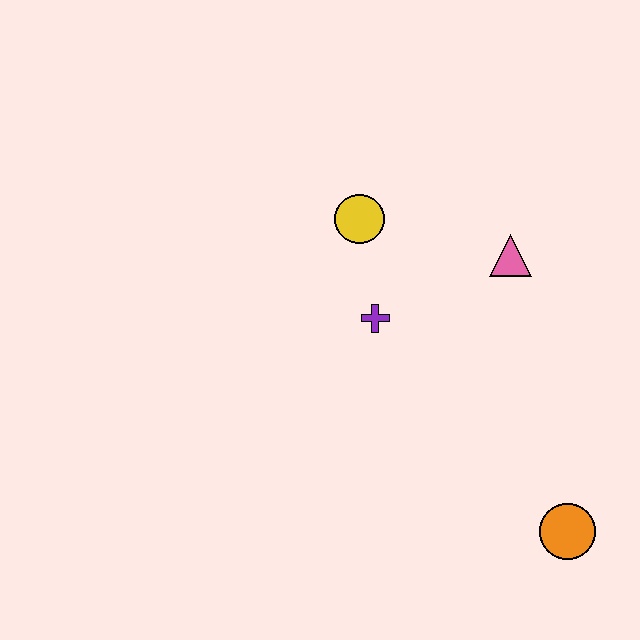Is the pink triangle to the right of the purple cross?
Yes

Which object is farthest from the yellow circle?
The orange circle is farthest from the yellow circle.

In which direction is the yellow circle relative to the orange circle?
The yellow circle is above the orange circle.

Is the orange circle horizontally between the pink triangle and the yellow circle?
No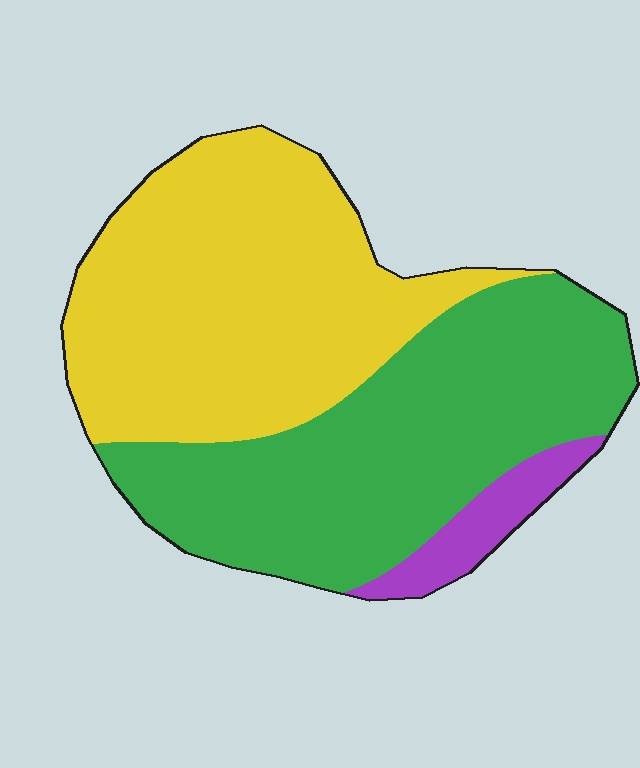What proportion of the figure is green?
Green covers 46% of the figure.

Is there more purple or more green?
Green.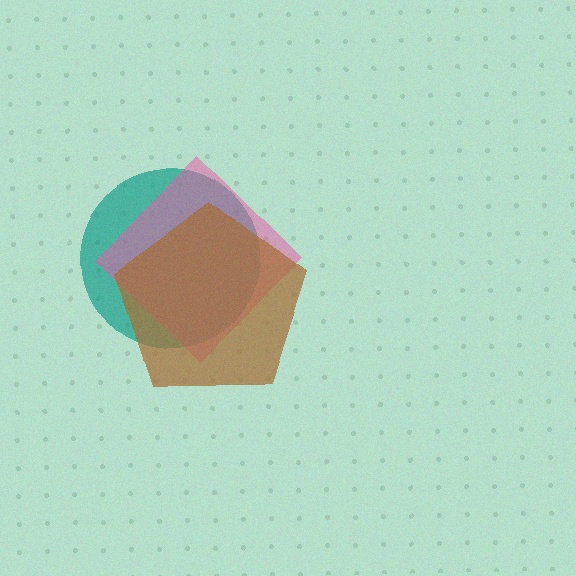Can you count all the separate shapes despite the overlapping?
Yes, there are 3 separate shapes.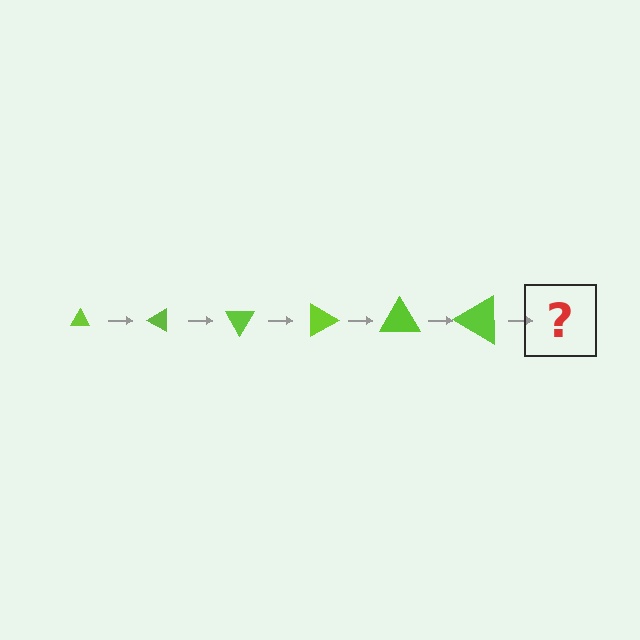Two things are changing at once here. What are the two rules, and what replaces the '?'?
The two rules are that the triangle grows larger each step and it rotates 30 degrees each step. The '?' should be a triangle, larger than the previous one and rotated 180 degrees from the start.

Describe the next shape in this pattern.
It should be a triangle, larger than the previous one and rotated 180 degrees from the start.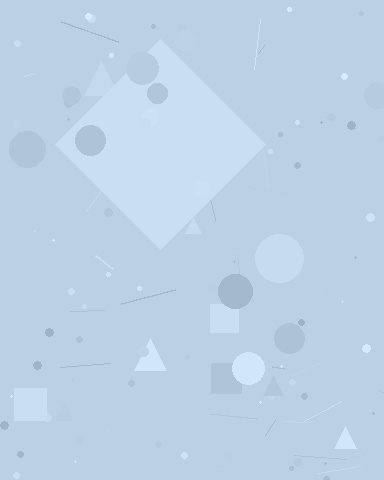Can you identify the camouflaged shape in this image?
The camouflaged shape is a diamond.